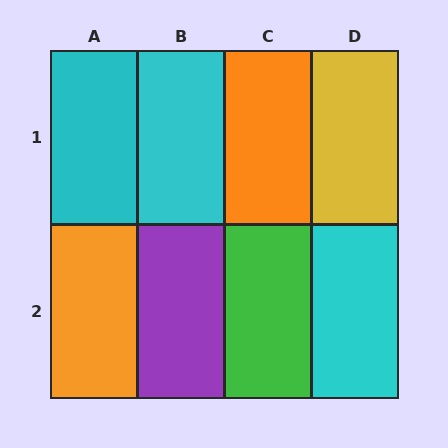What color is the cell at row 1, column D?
Yellow.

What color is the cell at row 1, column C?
Orange.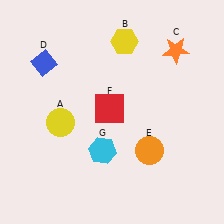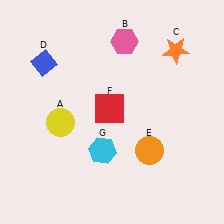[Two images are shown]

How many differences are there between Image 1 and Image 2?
There is 1 difference between the two images.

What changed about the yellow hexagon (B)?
In Image 1, B is yellow. In Image 2, it changed to pink.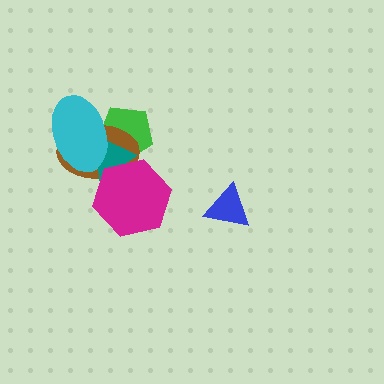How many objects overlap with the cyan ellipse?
3 objects overlap with the cyan ellipse.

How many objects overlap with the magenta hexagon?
2 objects overlap with the magenta hexagon.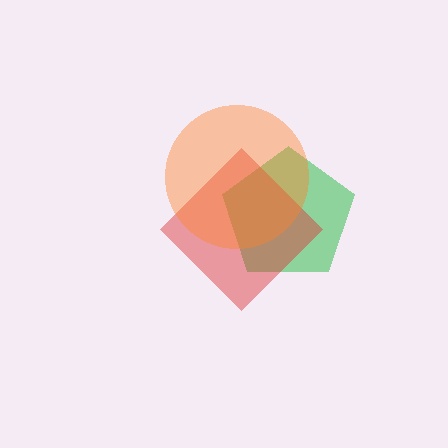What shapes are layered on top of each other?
The layered shapes are: a green pentagon, a red diamond, an orange circle.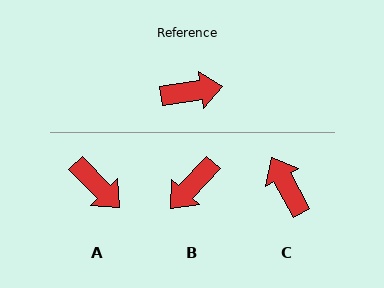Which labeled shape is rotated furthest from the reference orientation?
B, about 141 degrees away.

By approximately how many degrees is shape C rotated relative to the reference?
Approximately 110 degrees counter-clockwise.